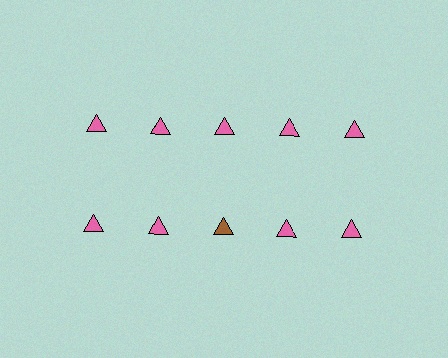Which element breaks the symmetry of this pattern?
The brown triangle in the second row, center column breaks the symmetry. All other shapes are pink triangles.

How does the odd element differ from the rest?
It has a different color: brown instead of pink.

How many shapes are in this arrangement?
There are 10 shapes arranged in a grid pattern.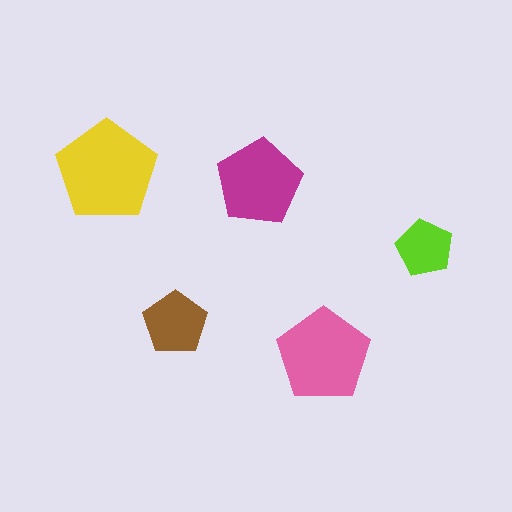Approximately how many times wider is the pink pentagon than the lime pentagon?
About 1.5 times wider.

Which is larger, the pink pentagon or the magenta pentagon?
The pink one.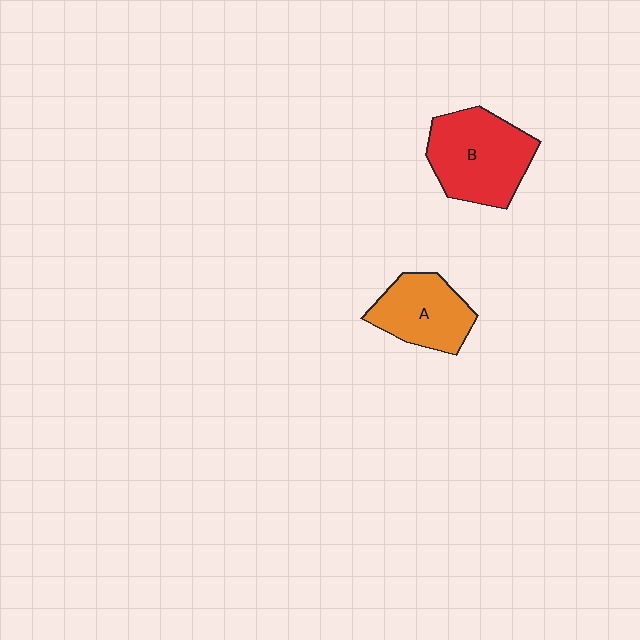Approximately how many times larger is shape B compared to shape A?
Approximately 1.4 times.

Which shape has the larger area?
Shape B (red).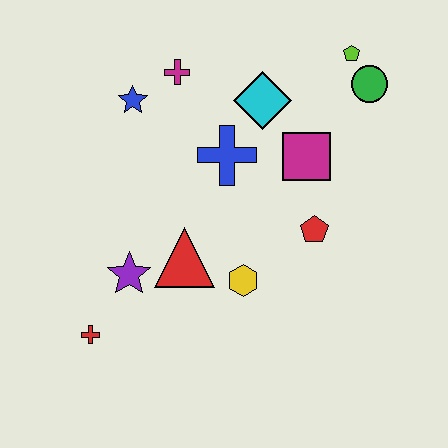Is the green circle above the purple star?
Yes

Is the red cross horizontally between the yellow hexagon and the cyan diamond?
No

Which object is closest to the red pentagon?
The magenta square is closest to the red pentagon.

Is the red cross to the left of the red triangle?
Yes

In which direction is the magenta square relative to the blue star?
The magenta square is to the right of the blue star.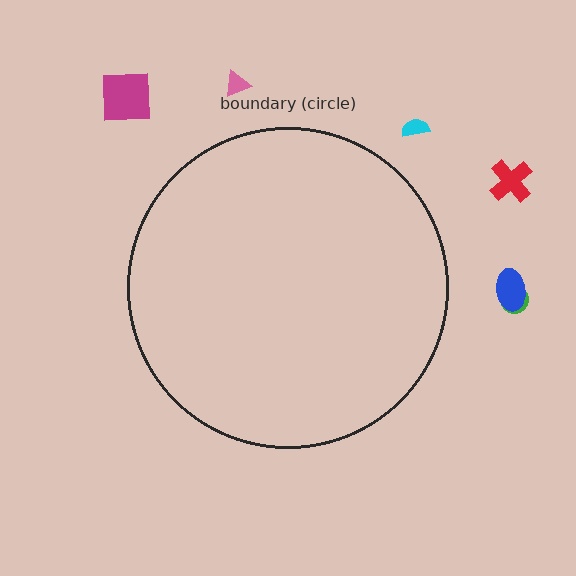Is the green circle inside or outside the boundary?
Outside.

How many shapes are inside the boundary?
0 inside, 6 outside.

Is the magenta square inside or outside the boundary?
Outside.